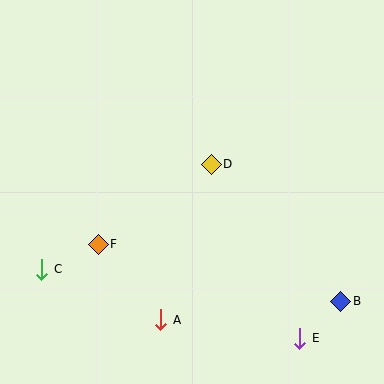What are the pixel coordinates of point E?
Point E is at (300, 338).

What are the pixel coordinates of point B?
Point B is at (341, 301).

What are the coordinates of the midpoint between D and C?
The midpoint between D and C is at (126, 217).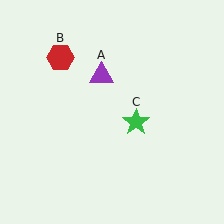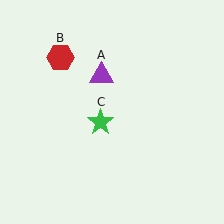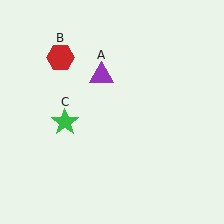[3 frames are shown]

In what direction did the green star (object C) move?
The green star (object C) moved left.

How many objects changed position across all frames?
1 object changed position: green star (object C).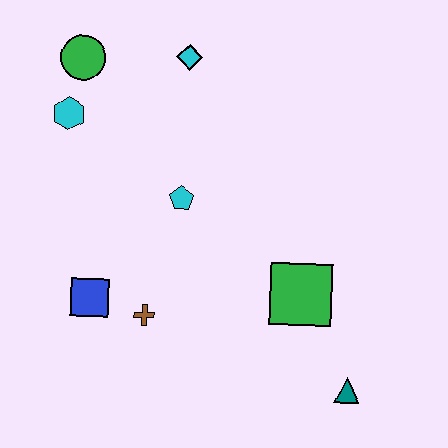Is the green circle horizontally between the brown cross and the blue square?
No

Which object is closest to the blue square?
The brown cross is closest to the blue square.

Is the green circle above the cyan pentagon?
Yes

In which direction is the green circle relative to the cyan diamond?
The green circle is to the left of the cyan diamond.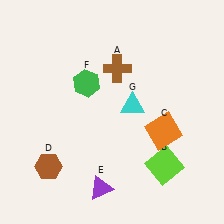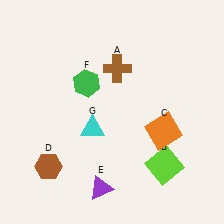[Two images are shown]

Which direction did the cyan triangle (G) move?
The cyan triangle (G) moved left.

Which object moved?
The cyan triangle (G) moved left.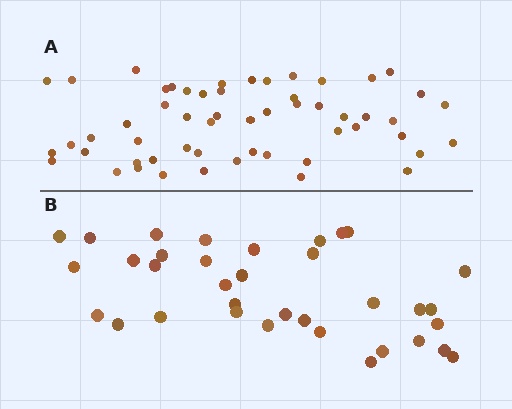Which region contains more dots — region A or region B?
Region A (the top region) has more dots.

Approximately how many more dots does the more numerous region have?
Region A has approximately 20 more dots than region B.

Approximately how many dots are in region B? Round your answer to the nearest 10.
About 40 dots. (The exact count is 35, which rounds to 40.)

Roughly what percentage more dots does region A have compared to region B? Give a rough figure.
About 55% more.